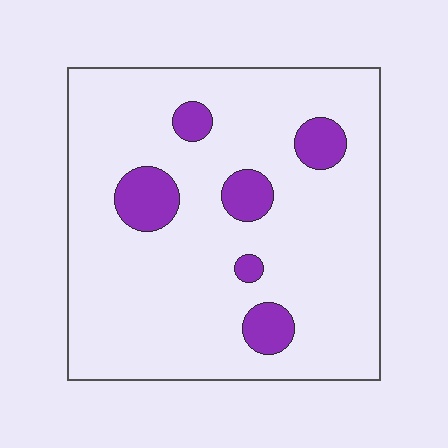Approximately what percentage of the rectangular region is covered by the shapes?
Approximately 10%.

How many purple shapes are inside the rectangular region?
6.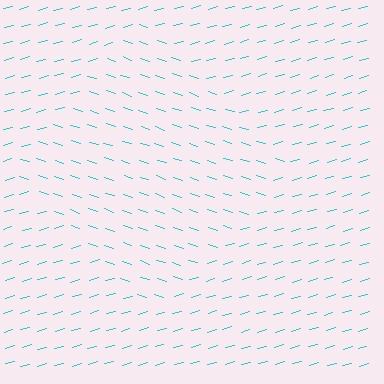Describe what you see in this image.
The image is filled with small cyan line segments. A diamond region in the image has lines oriented differently from the surrounding lines, creating a visible texture boundary.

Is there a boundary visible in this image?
Yes, there is a texture boundary formed by a change in line orientation.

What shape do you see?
I see a diamond.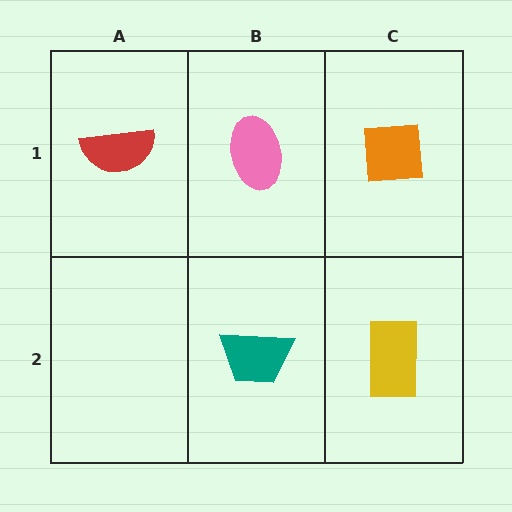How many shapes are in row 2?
2 shapes.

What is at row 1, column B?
A pink ellipse.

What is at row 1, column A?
A red semicircle.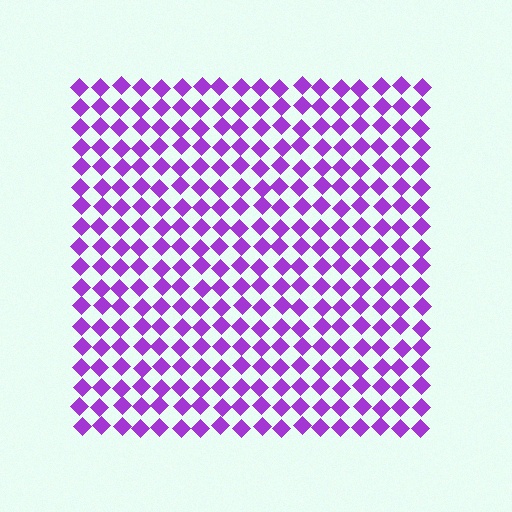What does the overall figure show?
The overall figure shows a square.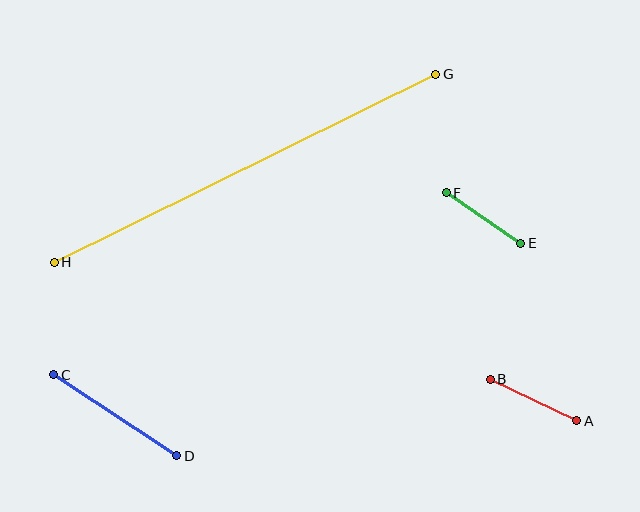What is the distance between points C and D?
The distance is approximately 147 pixels.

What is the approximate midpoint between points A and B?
The midpoint is at approximately (533, 400) pixels.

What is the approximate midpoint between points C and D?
The midpoint is at approximately (115, 415) pixels.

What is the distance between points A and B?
The distance is approximately 96 pixels.